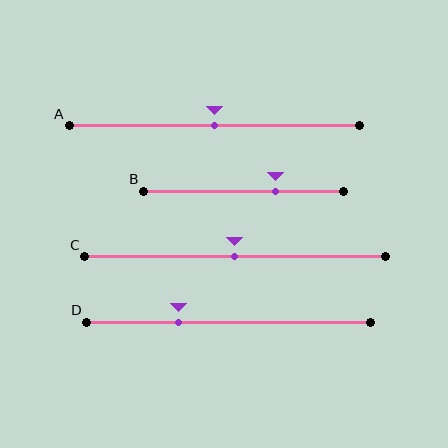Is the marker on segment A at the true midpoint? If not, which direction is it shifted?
Yes, the marker on segment A is at the true midpoint.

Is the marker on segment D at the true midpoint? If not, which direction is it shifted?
No, the marker on segment D is shifted to the left by about 18% of the segment length.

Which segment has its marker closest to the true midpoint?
Segment A has its marker closest to the true midpoint.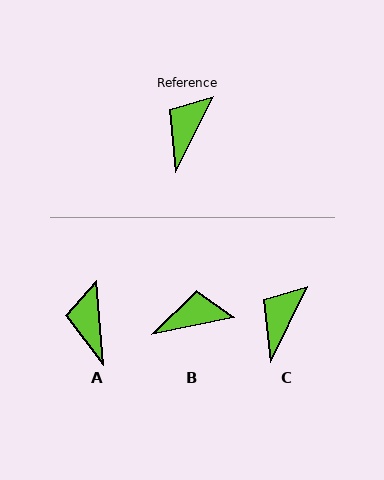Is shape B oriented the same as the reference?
No, it is off by about 52 degrees.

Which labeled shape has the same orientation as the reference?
C.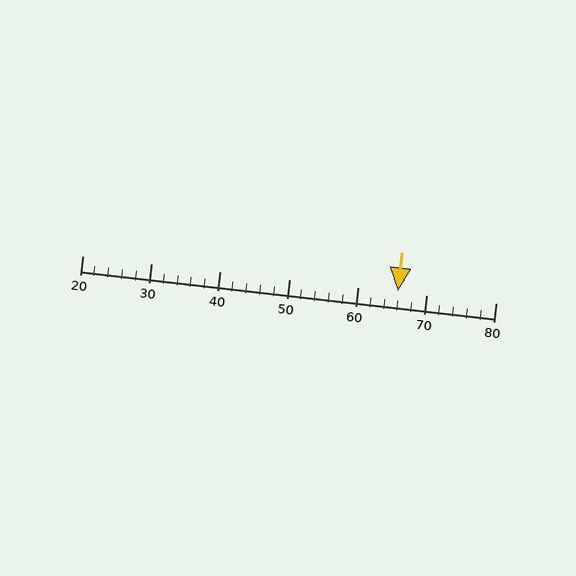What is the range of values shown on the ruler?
The ruler shows values from 20 to 80.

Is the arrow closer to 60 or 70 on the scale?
The arrow is closer to 70.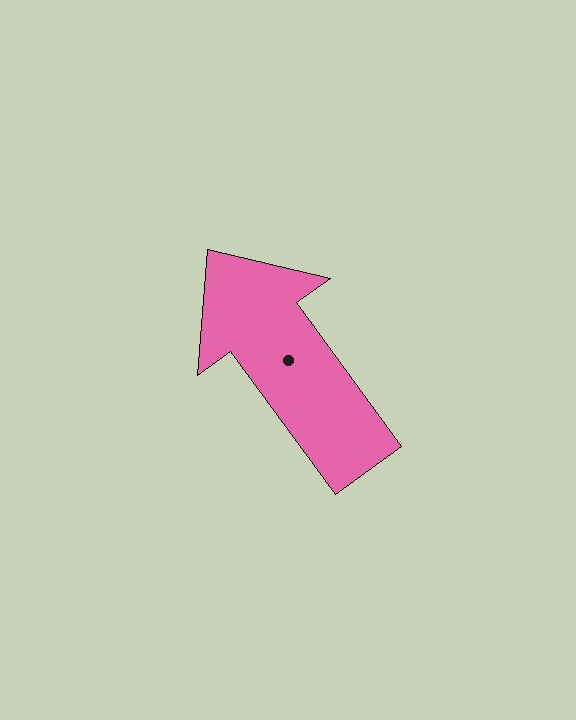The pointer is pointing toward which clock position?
Roughly 11 o'clock.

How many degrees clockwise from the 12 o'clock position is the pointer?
Approximately 324 degrees.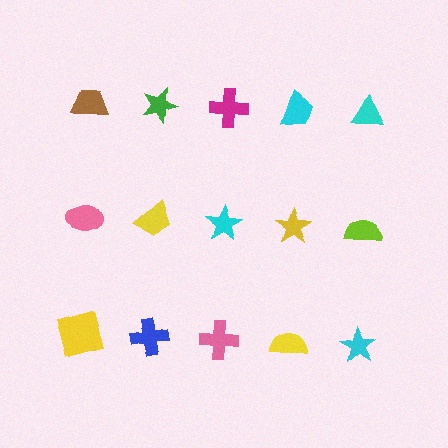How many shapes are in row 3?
5 shapes.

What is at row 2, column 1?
A pink ellipse.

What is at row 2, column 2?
A yellow trapezoid.